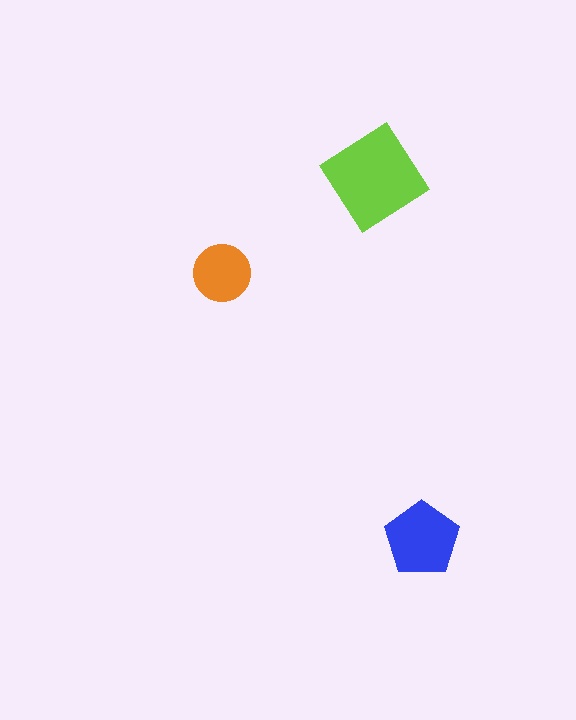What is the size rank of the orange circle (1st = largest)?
3rd.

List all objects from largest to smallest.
The lime diamond, the blue pentagon, the orange circle.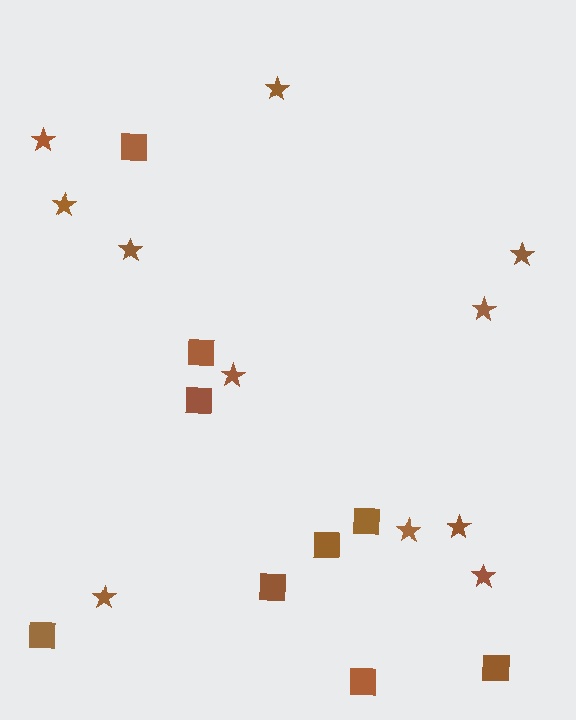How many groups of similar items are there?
There are 2 groups: one group of squares (9) and one group of stars (11).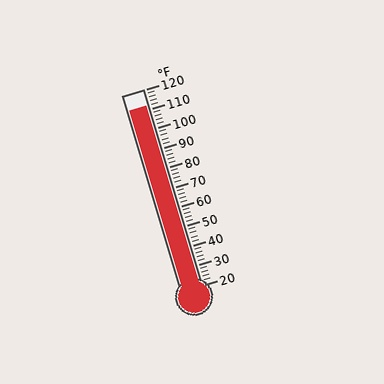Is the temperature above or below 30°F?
The temperature is above 30°F.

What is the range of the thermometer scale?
The thermometer scale ranges from 20°F to 120°F.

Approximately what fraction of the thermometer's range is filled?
The thermometer is filled to approximately 90% of its range.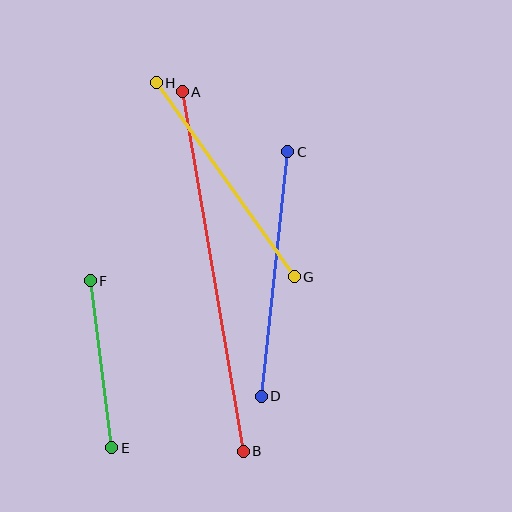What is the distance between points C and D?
The distance is approximately 246 pixels.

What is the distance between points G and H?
The distance is approximately 238 pixels.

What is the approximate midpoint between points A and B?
The midpoint is at approximately (213, 272) pixels.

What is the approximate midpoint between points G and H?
The midpoint is at approximately (225, 180) pixels.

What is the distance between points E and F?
The distance is approximately 168 pixels.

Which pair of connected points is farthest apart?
Points A and B are farthest apart.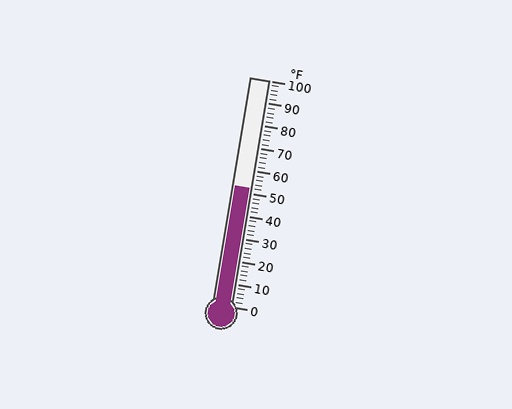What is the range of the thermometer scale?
The thermometer scale ranges from 0°F to 100°F.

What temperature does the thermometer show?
The thermometer shows approximately 52°F.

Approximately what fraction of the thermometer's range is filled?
The thermometer is filled to approximately 50% of its range.